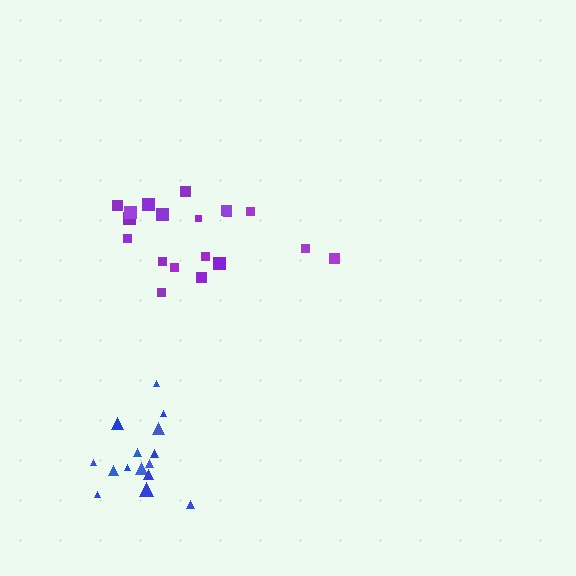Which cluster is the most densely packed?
Blue.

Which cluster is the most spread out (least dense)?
Purple.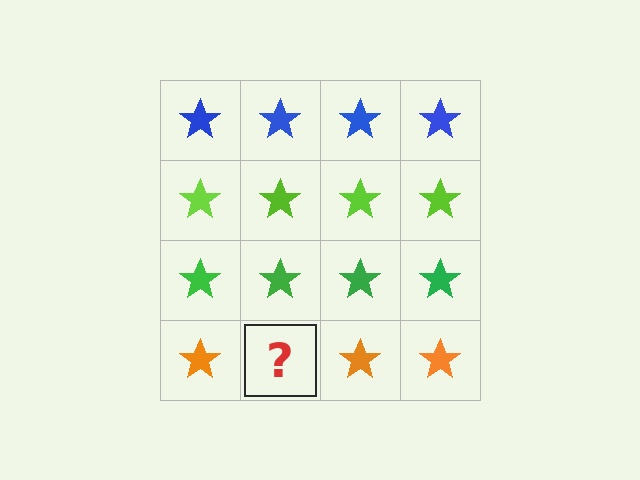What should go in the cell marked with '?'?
The missing cell should contain an orange star.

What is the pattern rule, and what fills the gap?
The rule is that each row has a consistent color. The gap should be filled with an orange star.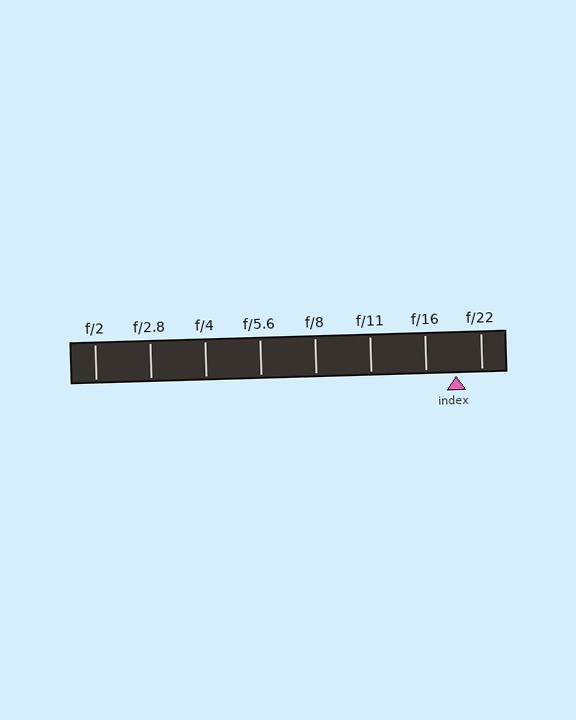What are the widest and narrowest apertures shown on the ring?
The widest aperture shown is f/2 and the narrowest is f/22.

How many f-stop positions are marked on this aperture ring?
There are 8 f-stop positions marked.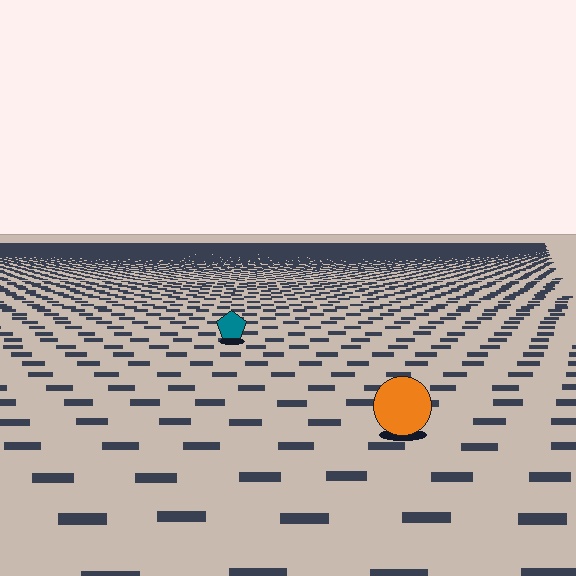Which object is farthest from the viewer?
The teal pentagon is farthest from the viewer. It appears smaller and the ground texture around it is denser.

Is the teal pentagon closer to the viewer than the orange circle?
No. The orange circle is closer — you can tell from the texture gradient: the ground texture is coarser near it.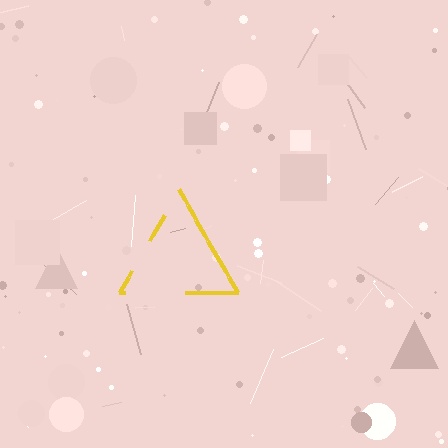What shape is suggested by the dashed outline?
The dashed outline suggests a triangle.